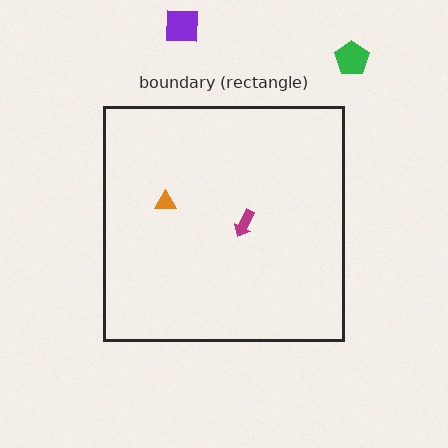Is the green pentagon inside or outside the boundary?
Outside.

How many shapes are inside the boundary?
2 inside, 2 outside.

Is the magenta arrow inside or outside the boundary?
Inside.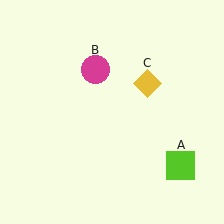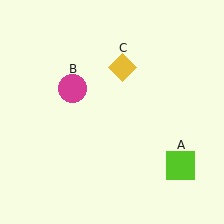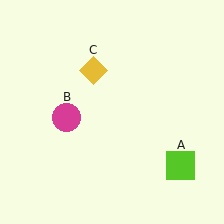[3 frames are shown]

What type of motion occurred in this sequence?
The magenta circle (object B), yellow diamond (object C) rotated counterclockwise around the center of the scene.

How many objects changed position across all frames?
2 objects changed position: magenta circle (object B), yellow diamond (object C).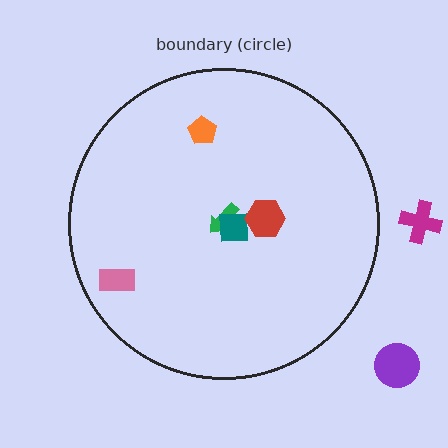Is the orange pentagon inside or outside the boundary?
Inside.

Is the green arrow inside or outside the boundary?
Inside.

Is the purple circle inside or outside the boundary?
Outside.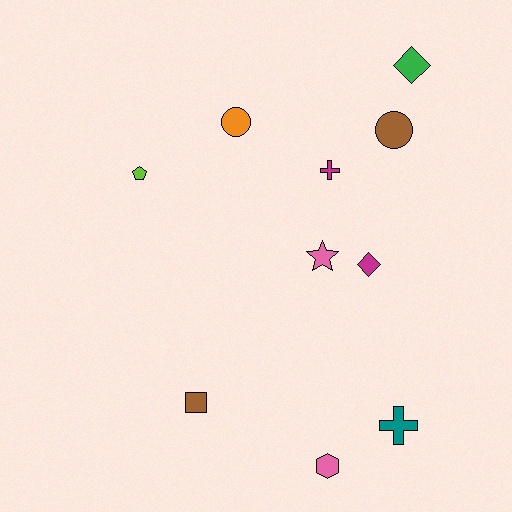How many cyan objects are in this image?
There are no cyan objects.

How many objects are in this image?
There are 10 objects.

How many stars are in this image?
There is 1 star.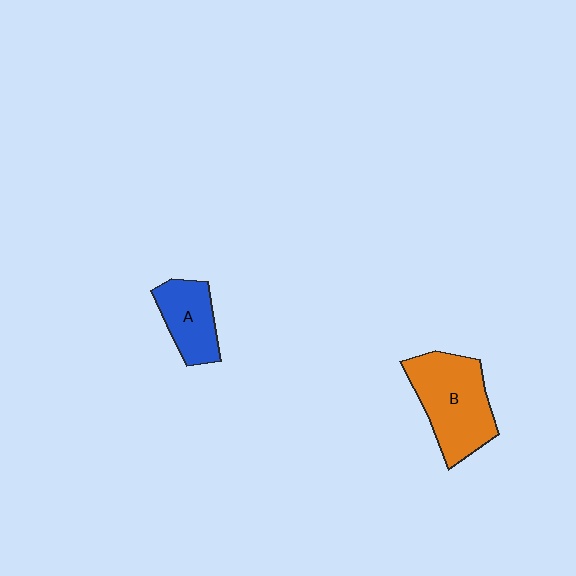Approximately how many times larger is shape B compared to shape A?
Approximately 1.7 times.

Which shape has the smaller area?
Shape A (blue).